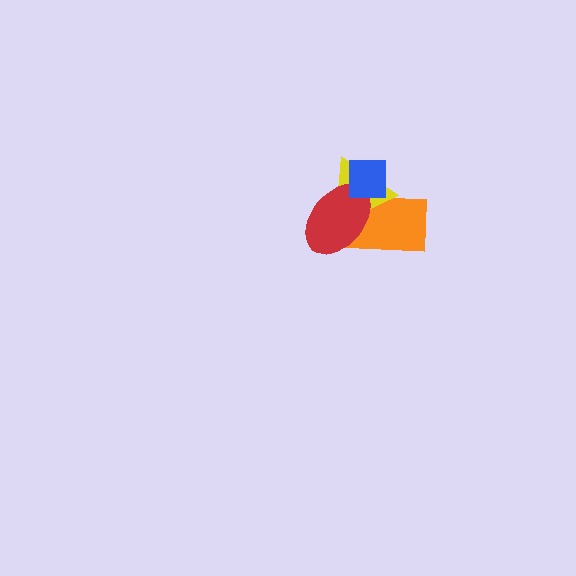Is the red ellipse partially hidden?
Yes, it is partially covered by another shape.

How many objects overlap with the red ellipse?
3 objects overlap with the red ellipse.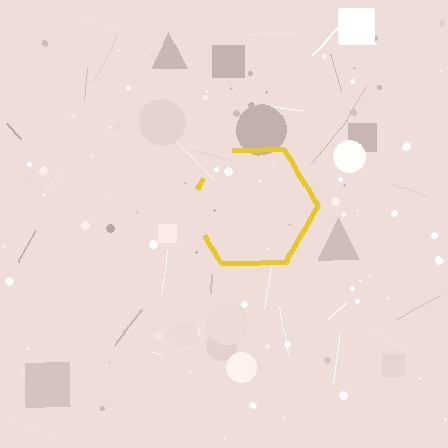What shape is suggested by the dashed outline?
The dashed outline suggests a hexagon.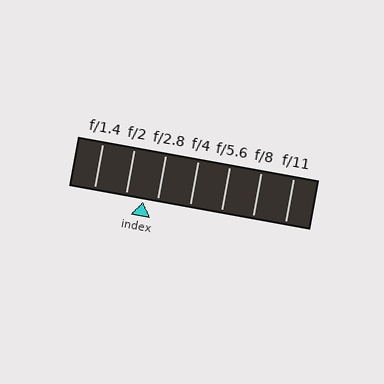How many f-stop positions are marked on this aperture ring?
There are 7 f-stop positions marked.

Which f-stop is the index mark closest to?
The index mark is closest to f/2.8.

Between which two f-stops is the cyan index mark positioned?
The index mark is between f/2 and f/2.8.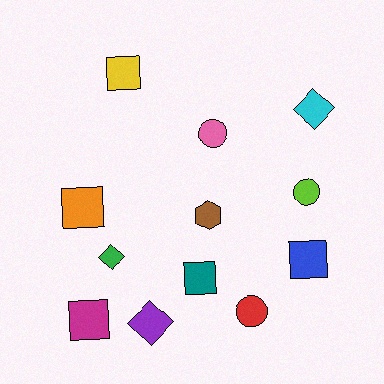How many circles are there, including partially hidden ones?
There are 3 circles.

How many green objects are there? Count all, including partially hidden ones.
There is 1 green object.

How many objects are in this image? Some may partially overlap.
There are 12 objects.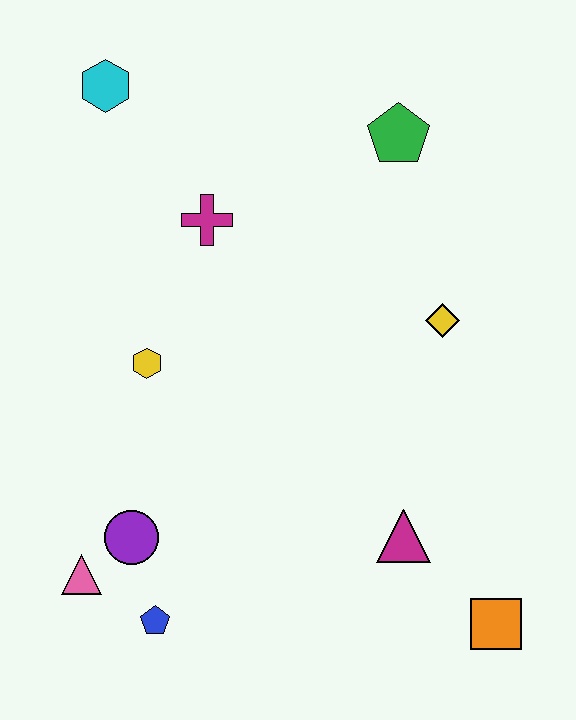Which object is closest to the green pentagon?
The yellow diamond is closest to the green pentagon.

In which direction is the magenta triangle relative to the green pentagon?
The magenta triangle is below the green pentagon.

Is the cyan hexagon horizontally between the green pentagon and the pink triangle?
Yes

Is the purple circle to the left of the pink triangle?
No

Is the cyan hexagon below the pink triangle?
No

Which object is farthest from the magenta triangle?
The cyan hexagon is farthest from the magenta triangle.